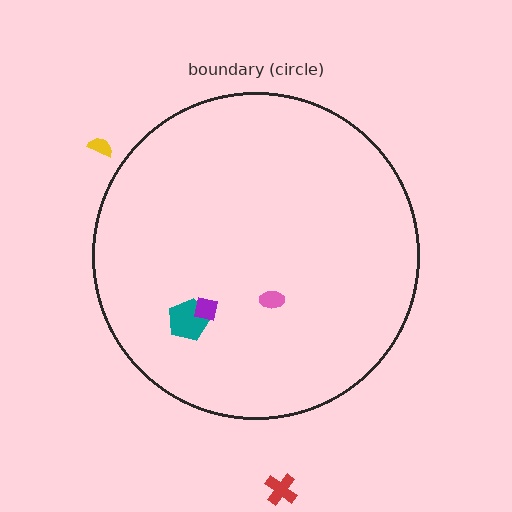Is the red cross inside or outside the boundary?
Outside.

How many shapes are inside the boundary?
3 inside, 2 outside.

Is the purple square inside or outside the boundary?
Inside.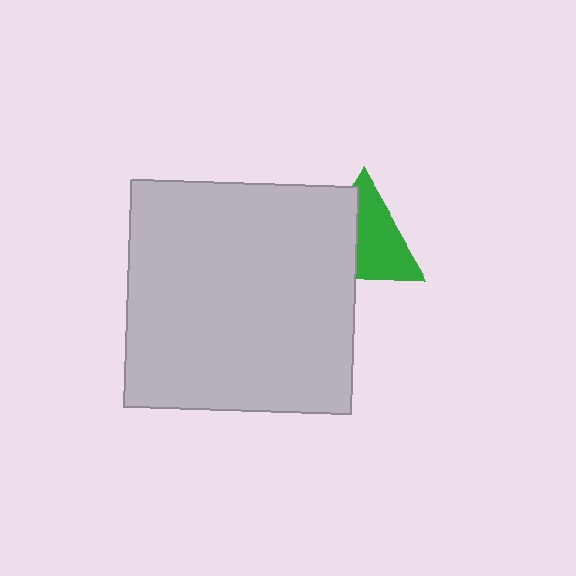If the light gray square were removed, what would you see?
You would see the complete green triangle.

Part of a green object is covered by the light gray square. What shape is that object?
It is a triangle.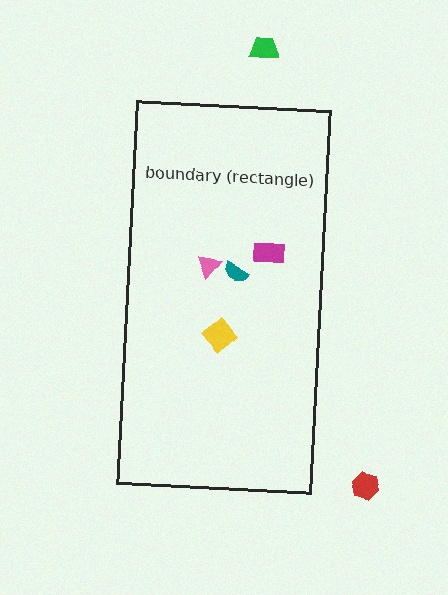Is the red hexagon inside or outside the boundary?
Outside.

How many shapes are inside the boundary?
4 inside, 2 outside.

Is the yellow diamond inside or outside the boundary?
Inside.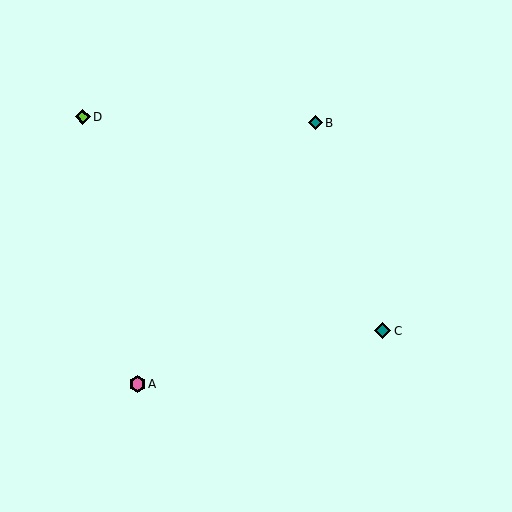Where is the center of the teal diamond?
The center of the teal diamond is at (315, 123).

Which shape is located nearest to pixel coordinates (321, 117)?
The teal diamond (labeled B) at (315, 123) is nearest to that location.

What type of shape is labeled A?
Shape A is a pink hexagon.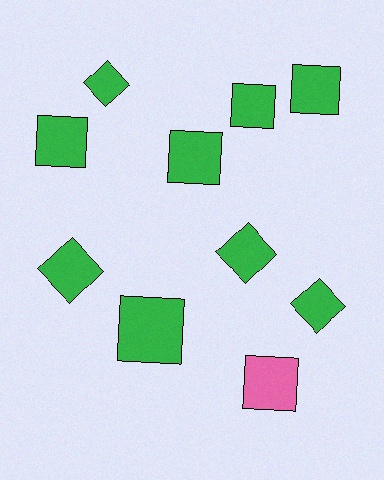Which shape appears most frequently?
Square, with 6 objects.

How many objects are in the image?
There are 10 objects.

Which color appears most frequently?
Green, with 9 objects.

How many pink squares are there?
There is 1 pink square.